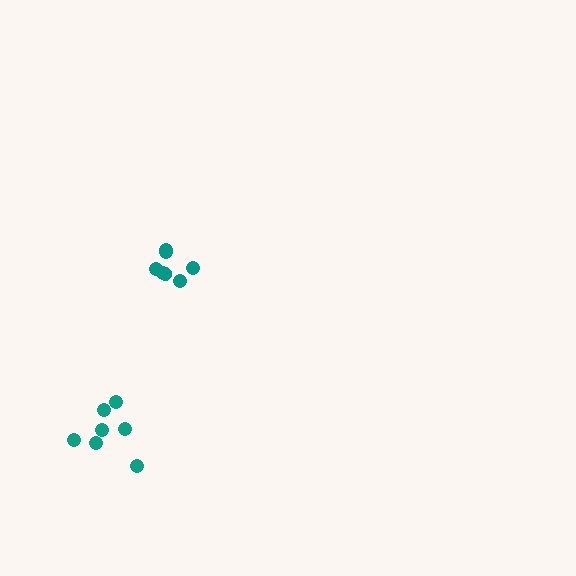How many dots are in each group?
Group 1: 7 dots, Group 2: 7 dots (14 total).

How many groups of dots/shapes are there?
There are 2 groups.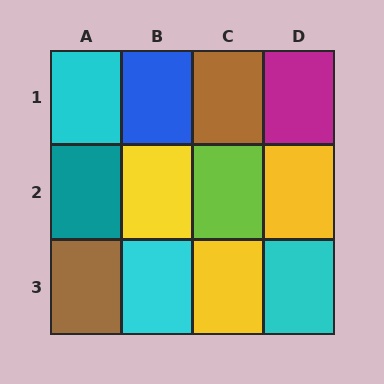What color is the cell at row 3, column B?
Cyan.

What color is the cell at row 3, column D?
Cyan.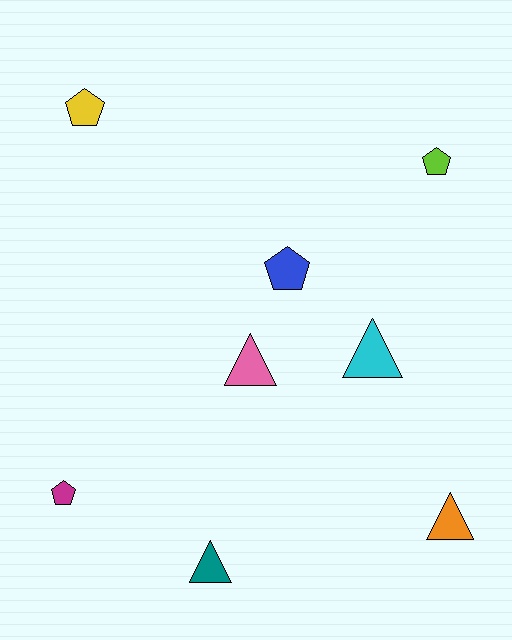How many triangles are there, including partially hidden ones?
There are 4 triangles.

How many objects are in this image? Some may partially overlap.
There are 8 objects.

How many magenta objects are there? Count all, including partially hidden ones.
There is 1 magenta object.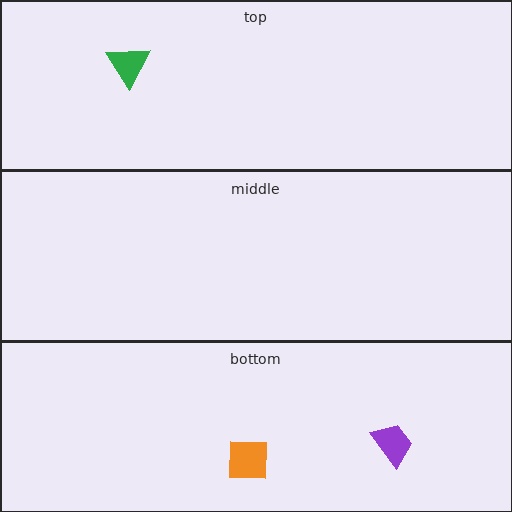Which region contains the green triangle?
The top region.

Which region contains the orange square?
The bottom region.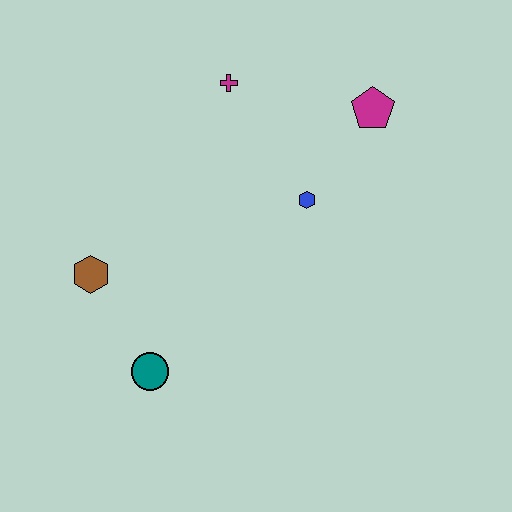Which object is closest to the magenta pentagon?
The blue hexagon is closest to the magenta pentagon.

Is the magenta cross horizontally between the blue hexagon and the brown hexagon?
Yes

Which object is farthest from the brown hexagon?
The magenta pentagon is farthest from the brown hexagon.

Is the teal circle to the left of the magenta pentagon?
Yes